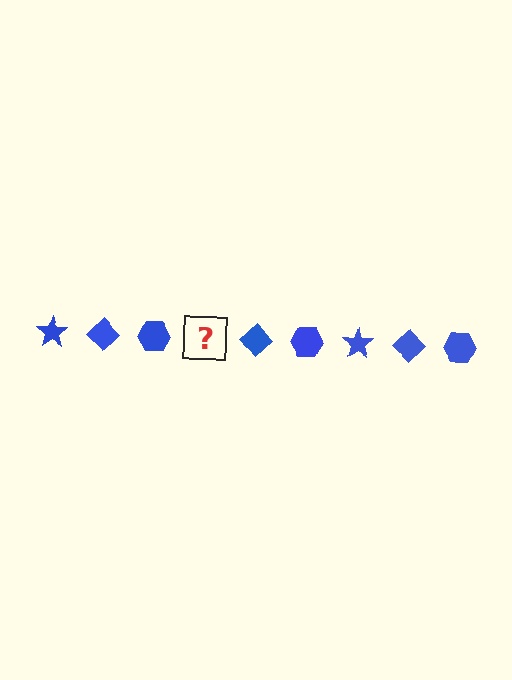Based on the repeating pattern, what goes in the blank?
The blank should be a blue star.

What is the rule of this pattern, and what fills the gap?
The rule is that the pattern cycles through star, diamond, hexagon shapes in blue. The gap should be filled with a blue star.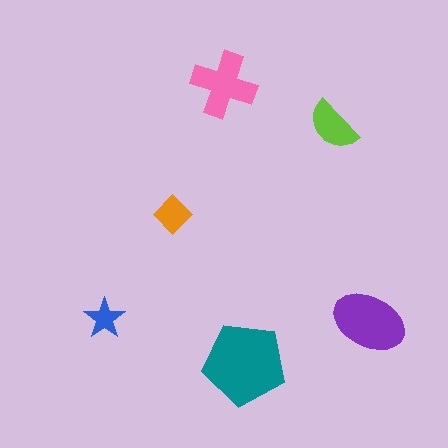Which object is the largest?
The teal pentagon.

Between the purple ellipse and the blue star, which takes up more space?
The purple ellipse.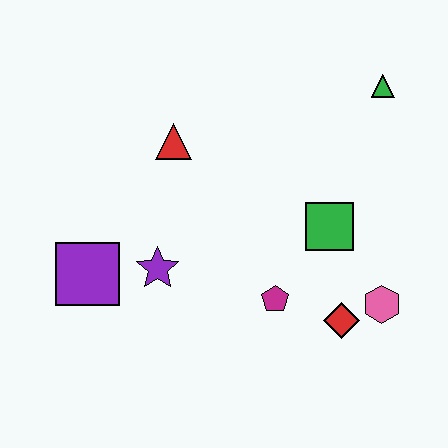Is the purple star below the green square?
Yes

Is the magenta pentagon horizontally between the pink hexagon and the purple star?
Yes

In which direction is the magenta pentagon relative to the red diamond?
The magenta pentagon is to the left of the red diamond.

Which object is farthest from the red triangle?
The pink hexagon is farthest from the red triangle.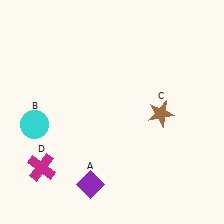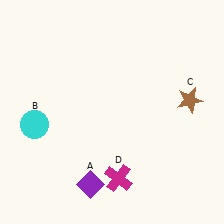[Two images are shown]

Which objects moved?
The objects that moved are: the brown star (C), the magenta cross (D).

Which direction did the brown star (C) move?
The brown star (C) moved right.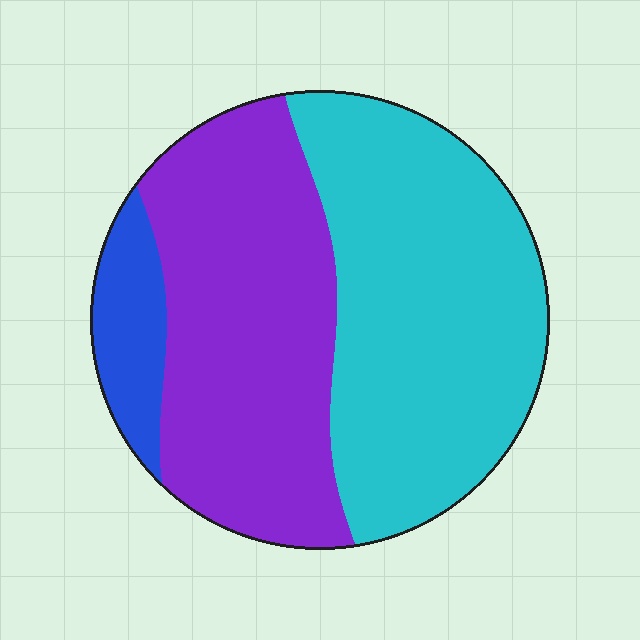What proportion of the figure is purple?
Purple covers 43% of the figure.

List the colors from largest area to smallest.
From largest to smallest: cyan, purple, blue.